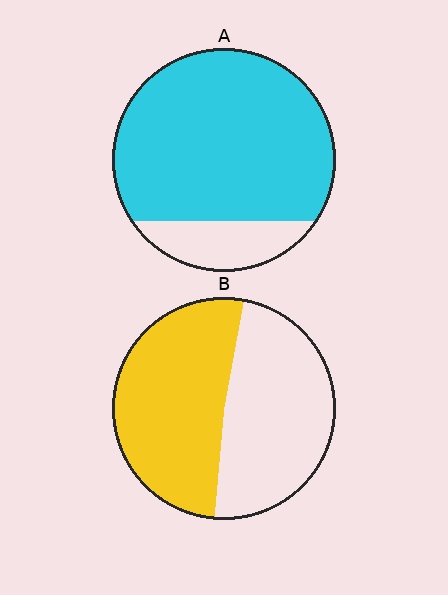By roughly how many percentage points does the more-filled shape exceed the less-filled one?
By roughly 30 percentage points (A over B).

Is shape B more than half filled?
Roughly half.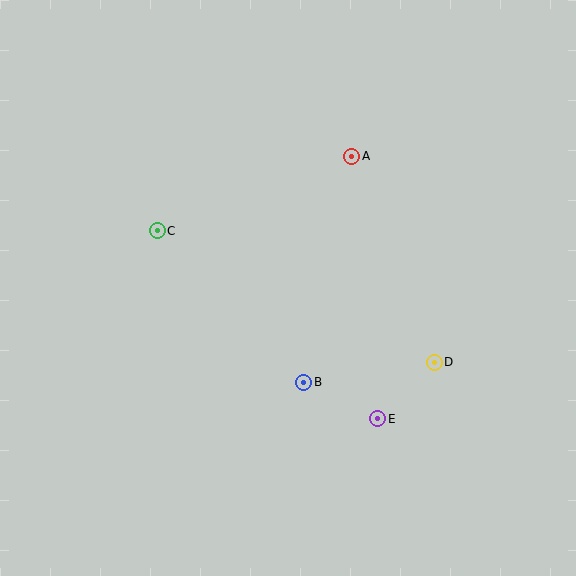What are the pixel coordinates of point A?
Point A is at (352, 156).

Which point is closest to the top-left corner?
Point C is closest to the top-left corner.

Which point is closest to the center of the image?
Point B at (304, 382) is closest to the center.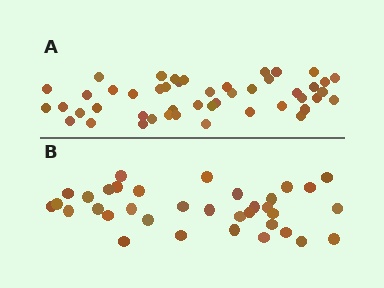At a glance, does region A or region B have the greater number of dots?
Region A (the top region) has more dots.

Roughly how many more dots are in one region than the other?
Region A has roughly 12 or so more dots than region B.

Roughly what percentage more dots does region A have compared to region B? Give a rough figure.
About 35% more.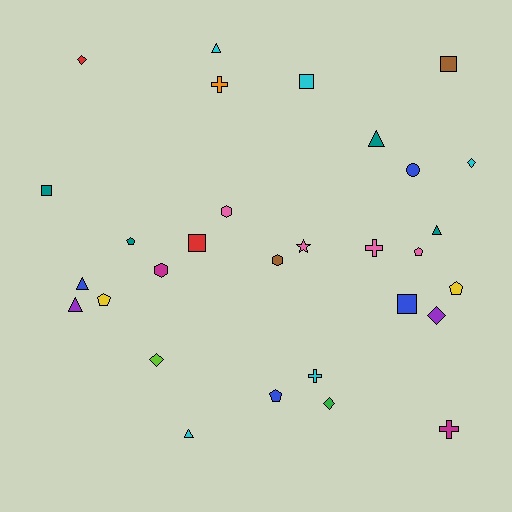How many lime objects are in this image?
There is 1 lime object.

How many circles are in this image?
There is 1 circle.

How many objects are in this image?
There are 30 objects.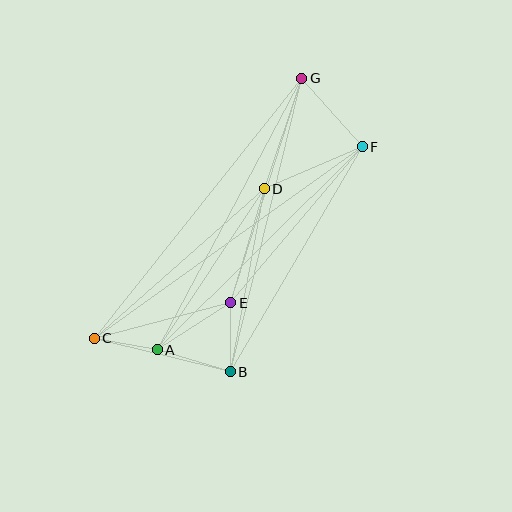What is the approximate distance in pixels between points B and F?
The distance between B and F is approximately 261 pixels.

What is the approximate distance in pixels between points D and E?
The distance between D and E is approximately 119 pixels.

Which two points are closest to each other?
Points A and C are closest to each other.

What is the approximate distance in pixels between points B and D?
The distance between B and D is approximately 186 pixels.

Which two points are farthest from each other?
Points C and G are farthest from each other.